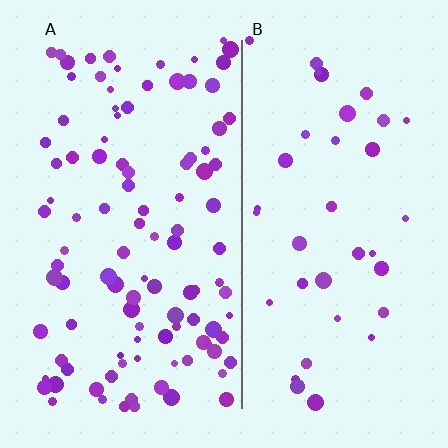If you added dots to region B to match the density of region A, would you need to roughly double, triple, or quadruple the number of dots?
Approximately triple.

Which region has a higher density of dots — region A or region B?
A (the left).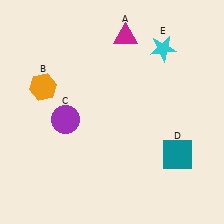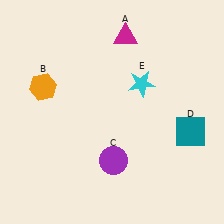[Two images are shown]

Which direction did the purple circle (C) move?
The purple circle (C) moved right.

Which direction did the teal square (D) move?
The teal square (D) moved up.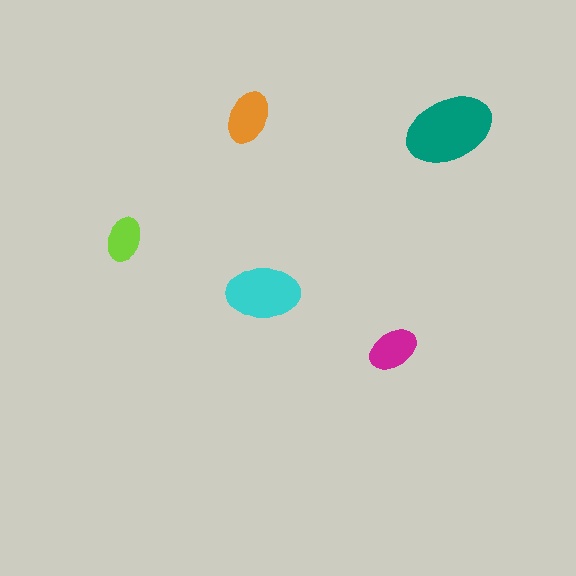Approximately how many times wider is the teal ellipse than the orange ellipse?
About 1.5 times wider.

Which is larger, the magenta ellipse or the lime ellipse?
The magenta one.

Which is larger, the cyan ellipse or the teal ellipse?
The teal one.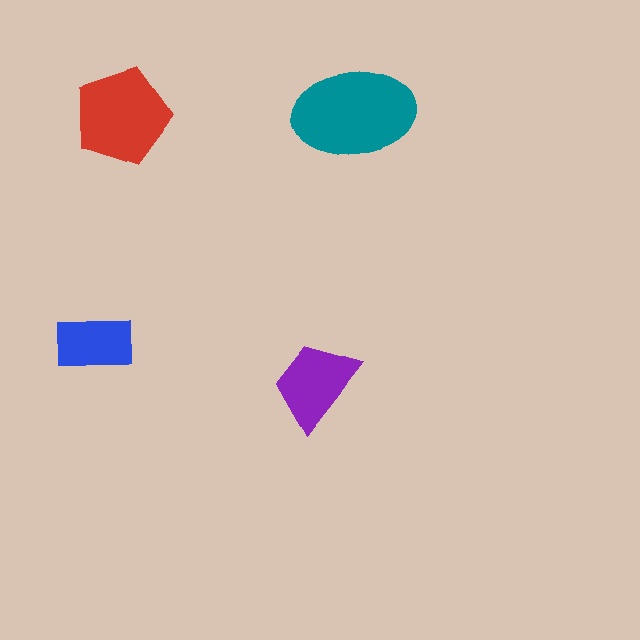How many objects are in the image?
There are 4 objects in the image.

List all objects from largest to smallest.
The teal ellipse, the red pentagon, the purple trapezoid, the blue rectangle.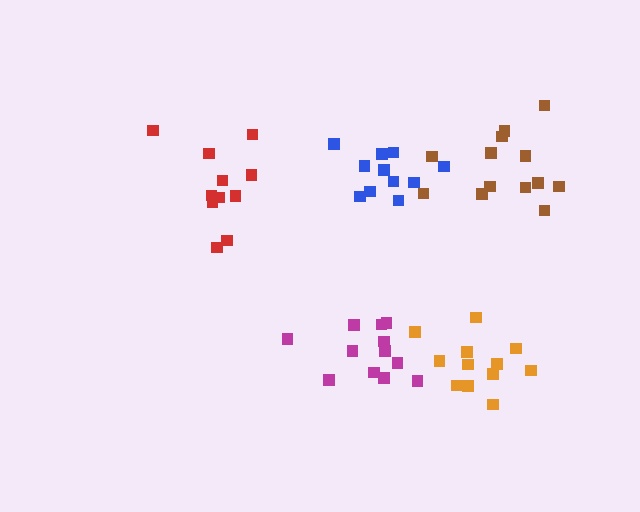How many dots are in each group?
Group 1: 11 dots, Group 2: 12 dots, Group 3: 11 dots, Group 4: 13 dots, Group 5: 12 dots (59 total).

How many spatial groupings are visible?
There are 5 spatial groupings.